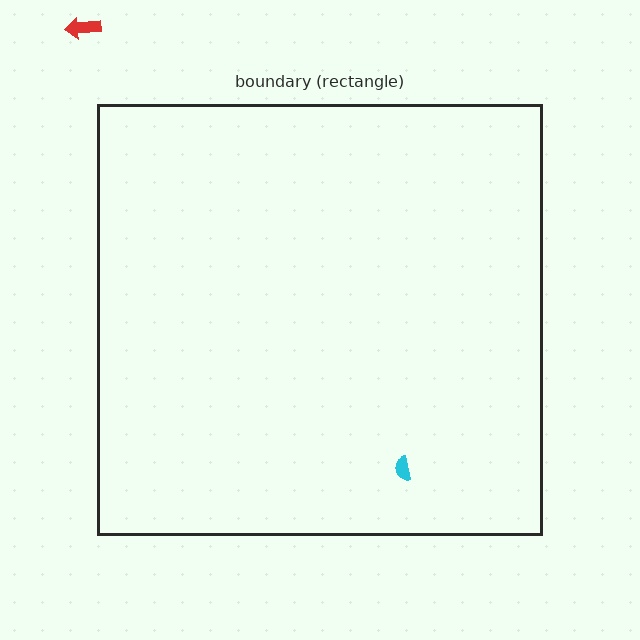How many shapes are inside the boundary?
1 inside, 1 outside.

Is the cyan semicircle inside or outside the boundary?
Inside.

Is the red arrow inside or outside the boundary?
Outside.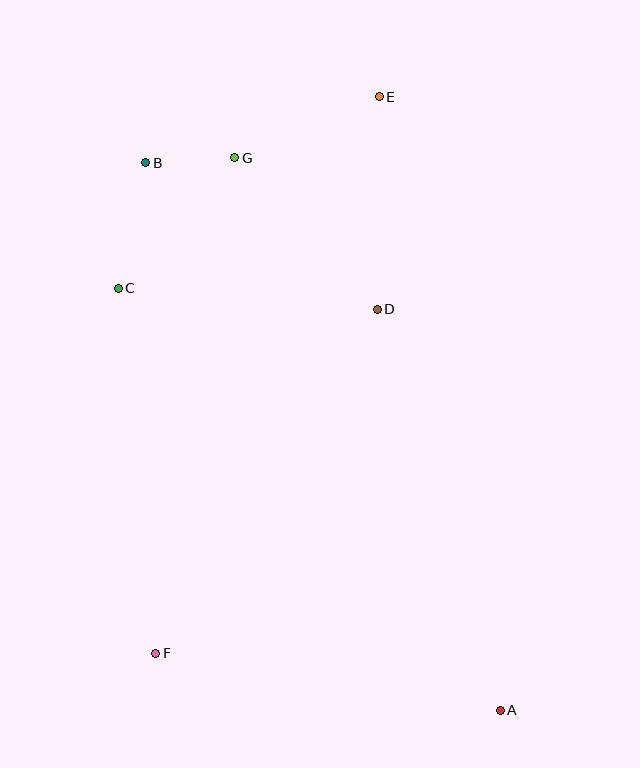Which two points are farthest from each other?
Points A and B are farthest from each other.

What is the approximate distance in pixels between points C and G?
The distance between C and G is approximately 175 pixels.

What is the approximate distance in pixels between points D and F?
The distance between D and F is approximately 409 pixels.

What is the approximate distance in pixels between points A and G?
The distance between A and G is approximately 613 pixels.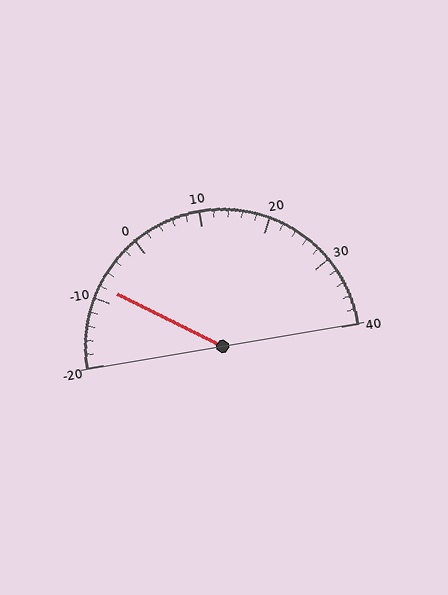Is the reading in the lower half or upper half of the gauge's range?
The reading is in the lower half of the range (-20 to 40).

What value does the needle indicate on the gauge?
The needle indicates approximately -8.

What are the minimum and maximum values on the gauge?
The gauge ranges from -20 to 40.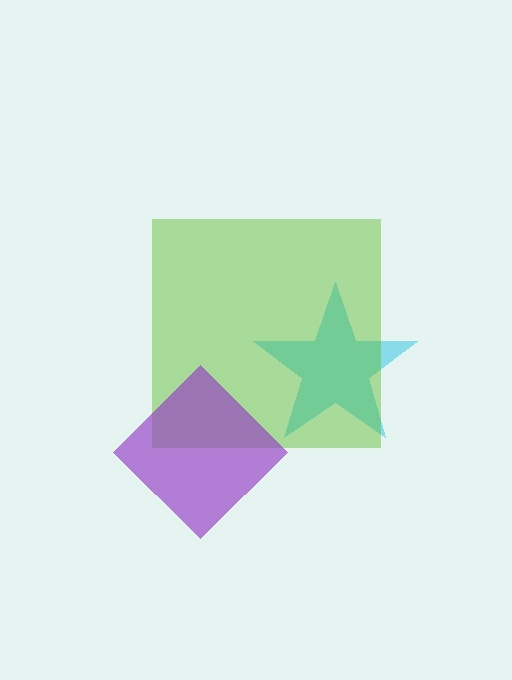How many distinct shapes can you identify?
There are 3 distinct shapes: a cyan star, a lime square, a purple diamond.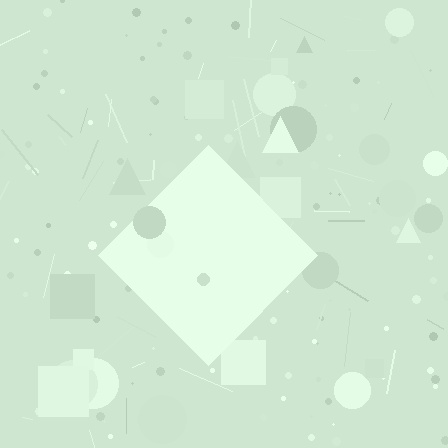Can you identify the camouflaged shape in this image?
The camouflaged shape is a diamond.